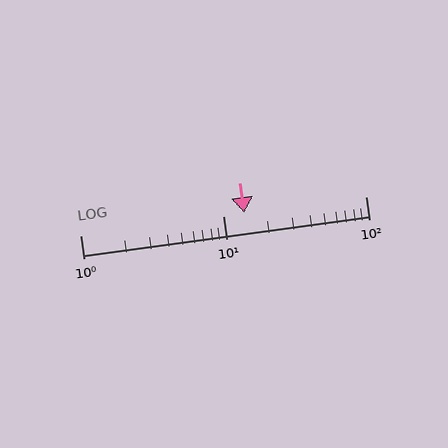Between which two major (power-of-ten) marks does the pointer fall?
The pointer is between 10 and 100.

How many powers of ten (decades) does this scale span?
The scale spans 2 decades, from 1 to 100.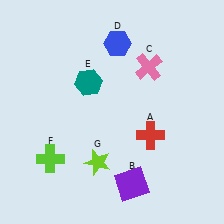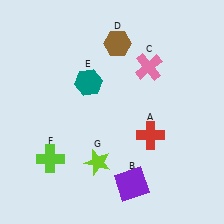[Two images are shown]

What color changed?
The hexagon (D) changed from blue in Image 1 to brown in Image 2.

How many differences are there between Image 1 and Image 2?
There is 1 difference between the two images.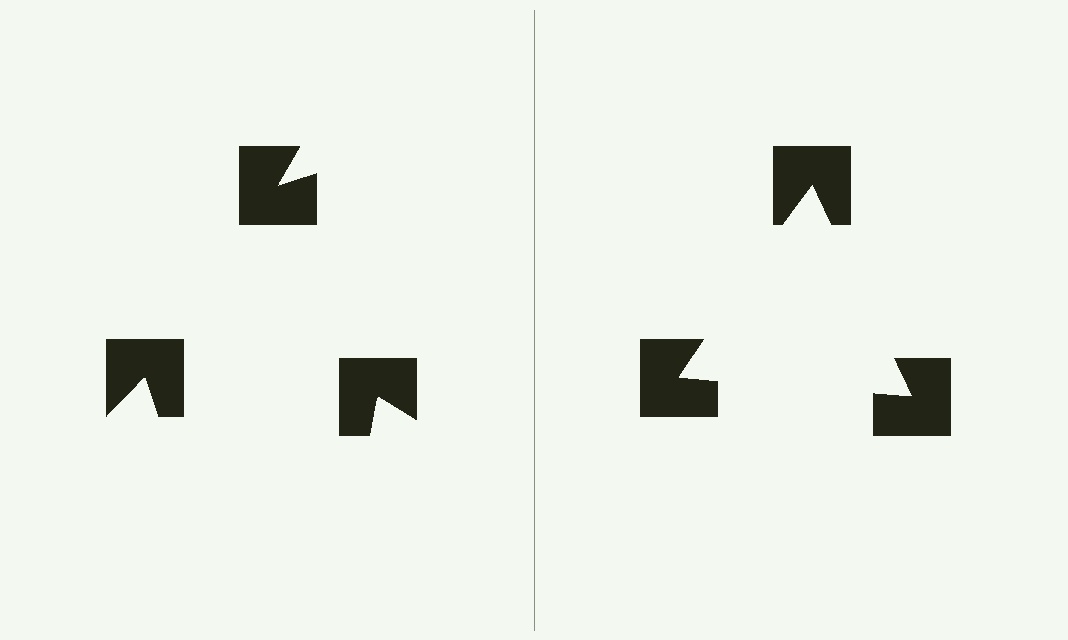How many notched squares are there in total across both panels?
6 — 3 on each side.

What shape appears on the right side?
An illusory triangle.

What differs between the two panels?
The notched squares are positioned identically on both sides; only the wedge orientations differ. On the right they align to a triangle; on the left they are misaligned.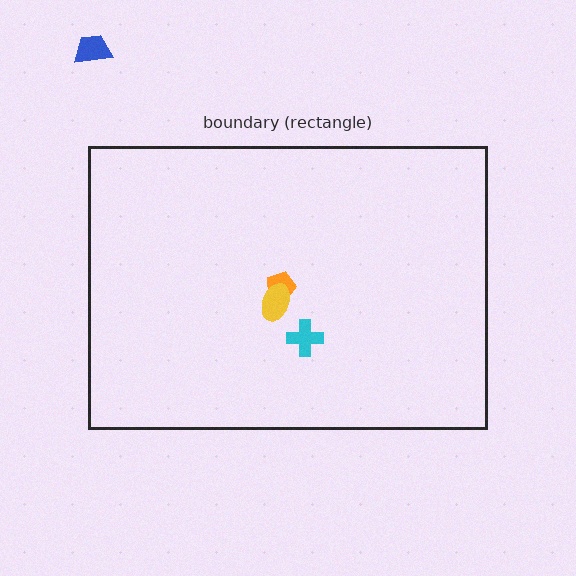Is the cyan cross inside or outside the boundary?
Inside.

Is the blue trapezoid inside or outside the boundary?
Outside.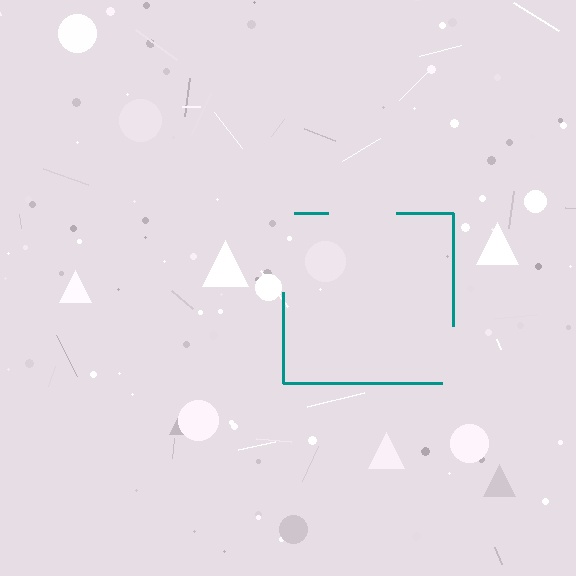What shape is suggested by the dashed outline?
The dashed outline suggests a square.